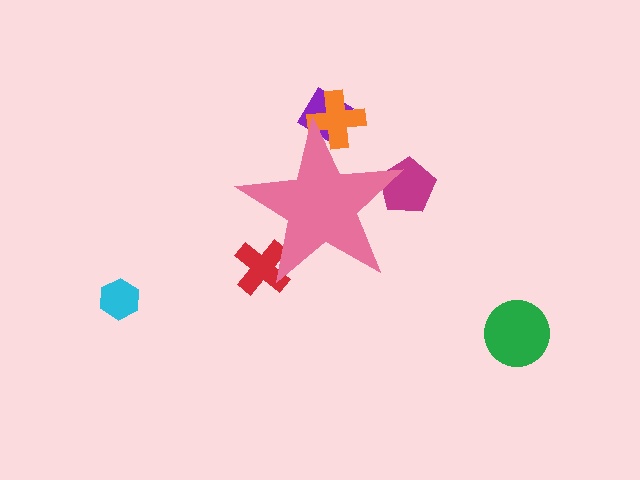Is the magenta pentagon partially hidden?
Yes, the magenta pentagon is partially hidden behind the pink star.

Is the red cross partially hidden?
Yes, the red cross is partially hidden behind the pink star.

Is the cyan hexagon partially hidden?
No, the cyan hexagon is fully visible.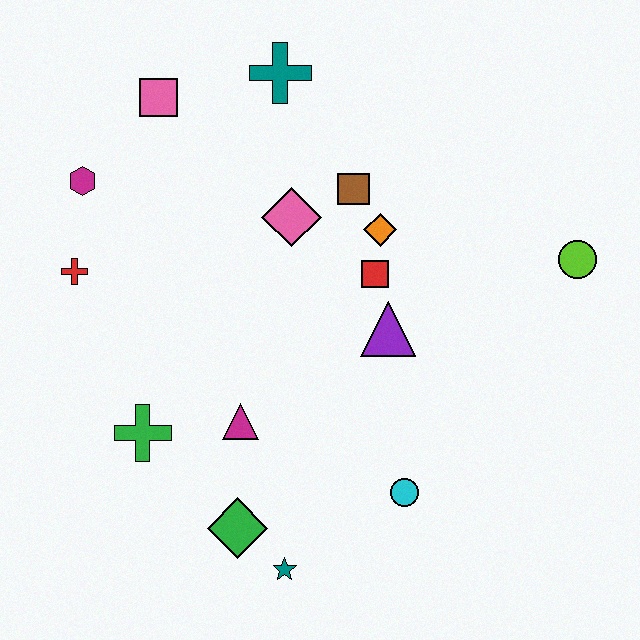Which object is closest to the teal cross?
The pink square is closest to the teal cross.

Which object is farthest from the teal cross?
The teal star is farthest from the teal cross.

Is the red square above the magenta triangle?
Yes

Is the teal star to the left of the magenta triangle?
No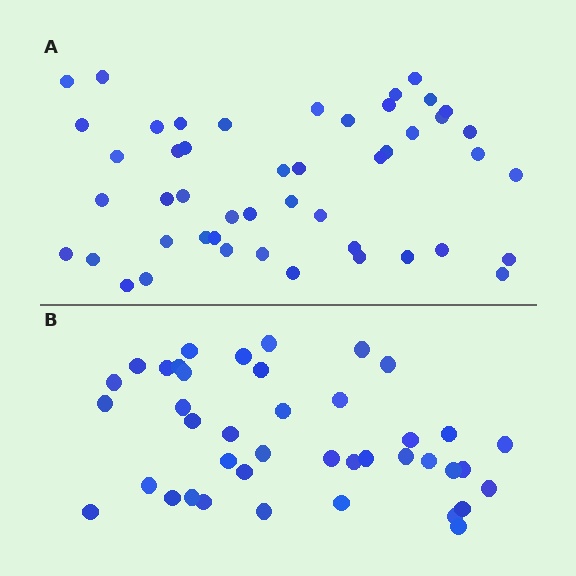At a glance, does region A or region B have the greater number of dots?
Region A (the top region) has more dots.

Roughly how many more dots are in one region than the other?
Region A has roughly 8 or so more dots than region B.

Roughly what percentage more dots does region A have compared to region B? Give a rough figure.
About 15% more.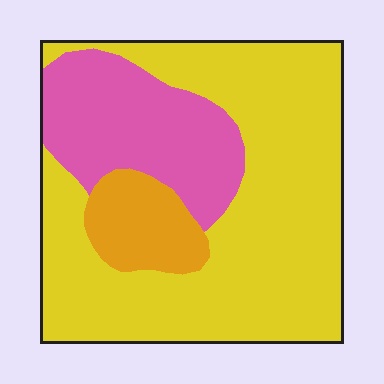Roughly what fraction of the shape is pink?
Pink takes up about one quarter (1/4) of the shape.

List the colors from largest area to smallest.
From largest to smallest: yellow, pink, orange.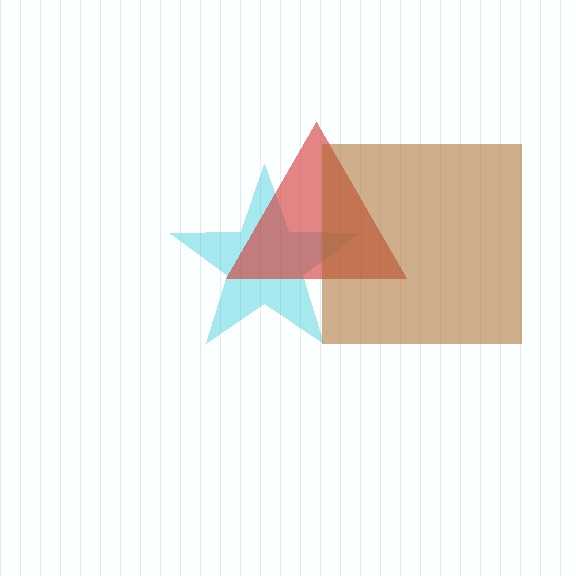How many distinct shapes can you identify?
There are 3 distinct shapes: a cyan star, a red triangle, a brown square.